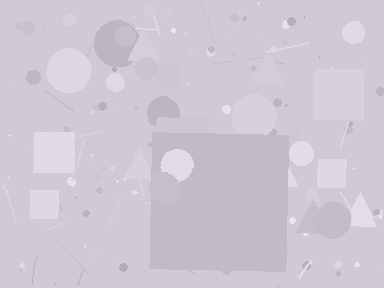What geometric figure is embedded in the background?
A square is embedded in the background.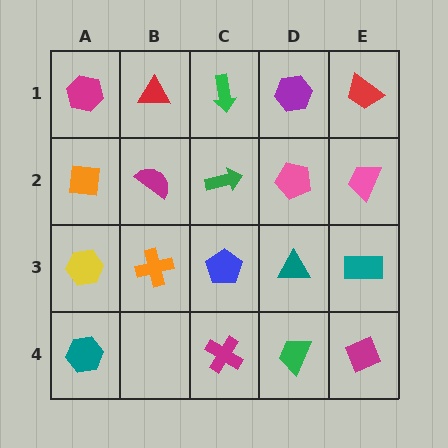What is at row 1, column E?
A red trapezoid.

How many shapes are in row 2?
5 shapes.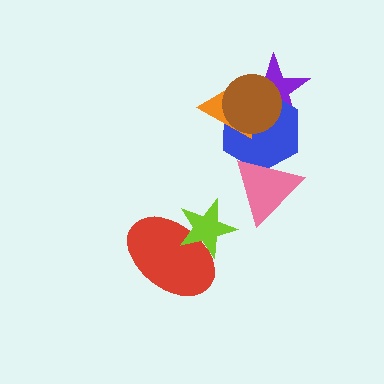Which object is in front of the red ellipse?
The lime star is in front of the red ellipse.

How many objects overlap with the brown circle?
3 objects overlap with the brown circle.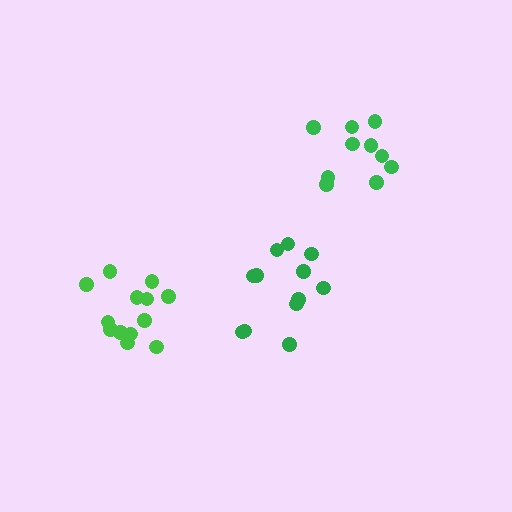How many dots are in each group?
Group 1: 10 dots, Group 2: 13 dots, Group 3: 12 dots (35 total).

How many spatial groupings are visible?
There are 3 spatial groupings.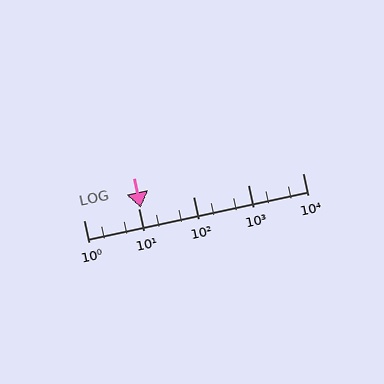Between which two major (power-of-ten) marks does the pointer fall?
The pointer is between 10 and 100.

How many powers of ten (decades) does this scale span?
The scale spans 4 decades, from 1 to 10000.